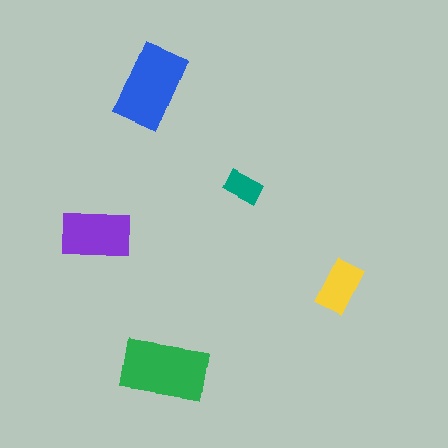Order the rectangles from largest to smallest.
the green one, the blue one, the purple one, the yellow one, the teal one.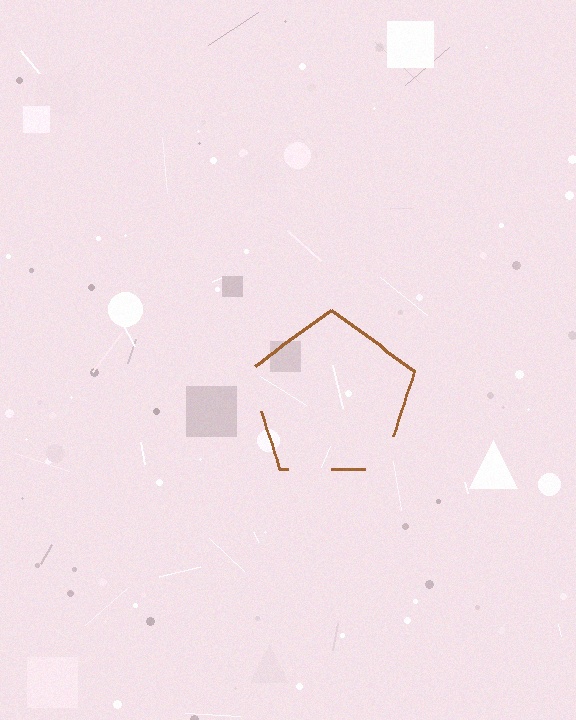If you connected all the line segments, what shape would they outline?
They would outline a pentagon.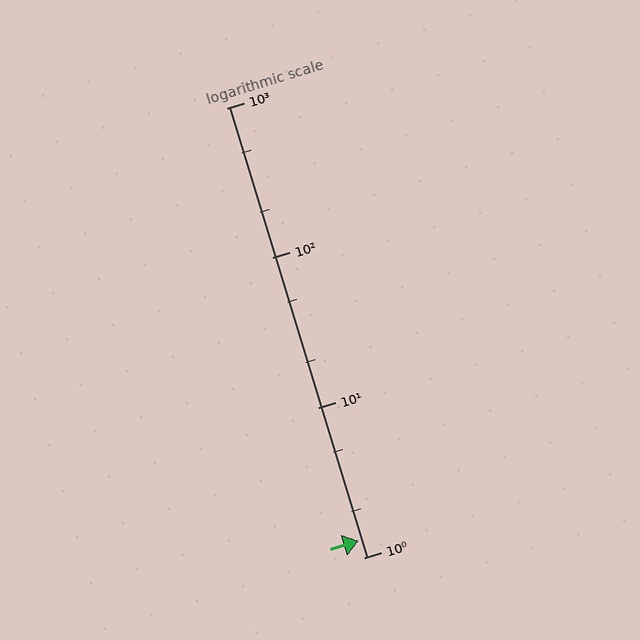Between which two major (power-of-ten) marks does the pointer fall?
The pointer is between 1 and 10.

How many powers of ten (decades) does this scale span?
The scale spans 3 decades, from 1 to 1000.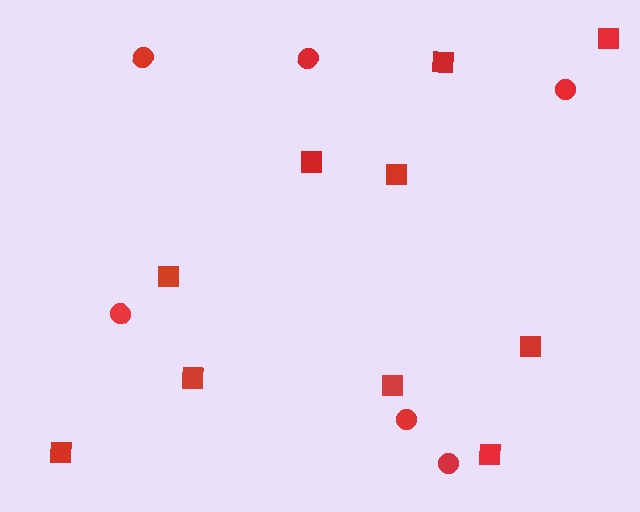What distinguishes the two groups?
There are 2 groups: one group of squares (10) and one group of circles (6).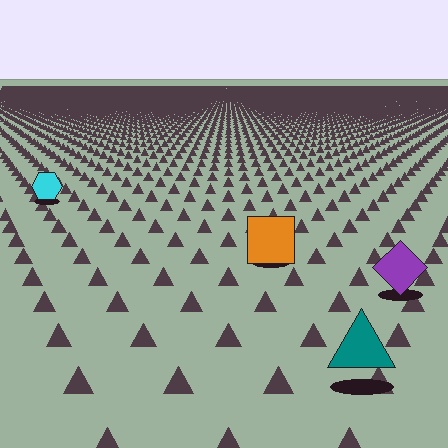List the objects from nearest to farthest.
From nearest to farthest: the teal triangle, the purple diamond, the orange square, the cyan hexagon.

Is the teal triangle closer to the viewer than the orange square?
Yes. The teal triangle is closer — you can tell from the texture gradient: the ground texture is coarser near it.